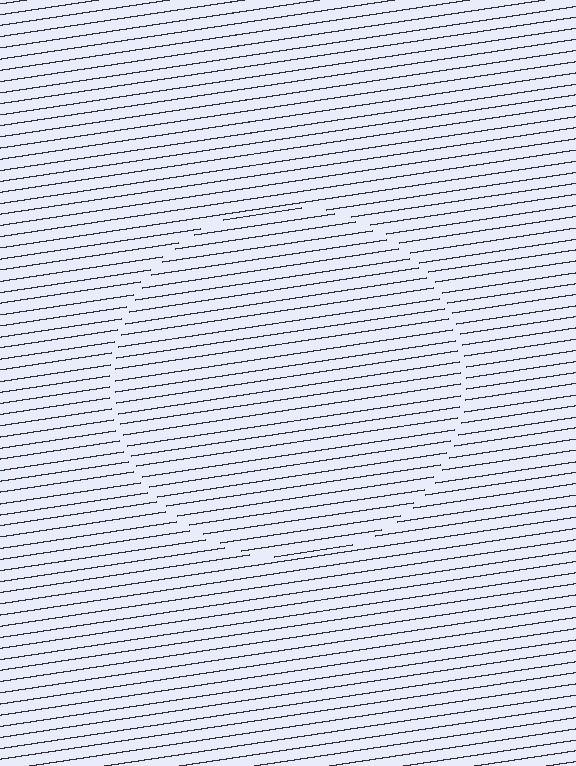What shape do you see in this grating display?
An illusory circle. The interior of the shape contains the same grating, shifted by half a period — the contour is defined by the phase discontinuity where line-ends from the inner and outer gratings abut.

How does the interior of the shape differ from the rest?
The interior of the shape contains the same grating, shifted by half a period — the contour is defined by the phase discontinuity where line-ends from the inner and outer gratings abut.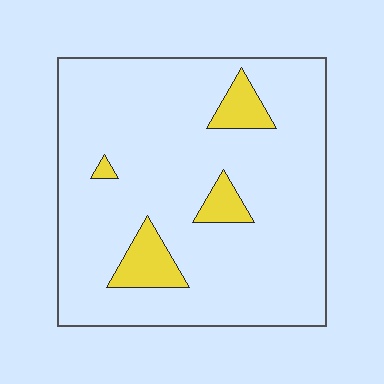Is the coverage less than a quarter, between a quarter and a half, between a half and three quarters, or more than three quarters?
Less than a quarter.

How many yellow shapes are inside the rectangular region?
4.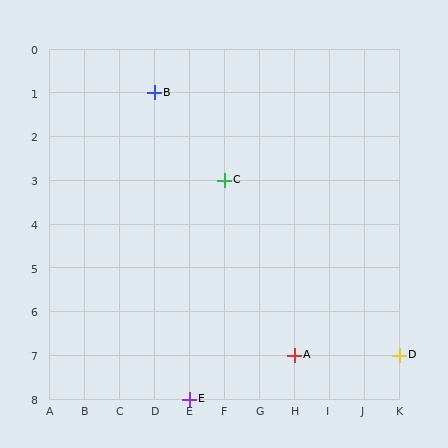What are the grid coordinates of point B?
Point B is at grid coordinates (D, 1).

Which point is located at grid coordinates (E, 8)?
Point E is at (E, 8).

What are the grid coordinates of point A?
Point A is at grid coordinates (H, 7).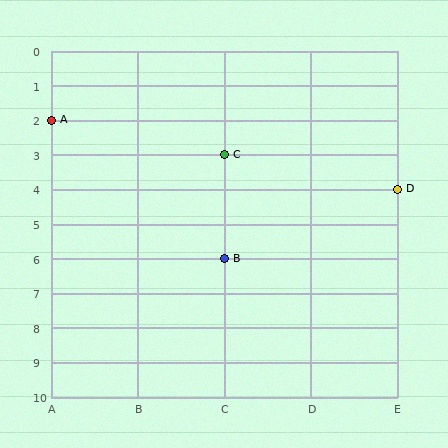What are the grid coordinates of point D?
Point D is at grid coordinates (E, 4).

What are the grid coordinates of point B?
Point B is at grid coordinates (C, 6).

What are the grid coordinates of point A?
Point A is at grid coordinates (A, 2).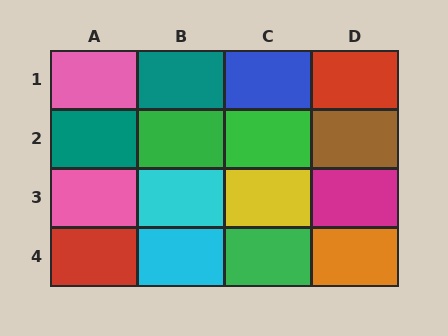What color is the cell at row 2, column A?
Teal.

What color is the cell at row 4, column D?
Orange.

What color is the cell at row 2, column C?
Green.